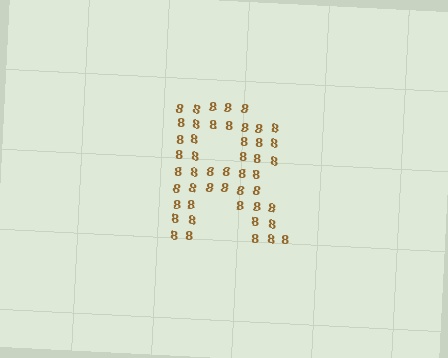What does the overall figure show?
The overall figure shows the letter R.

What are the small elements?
The small elements are digit 8's.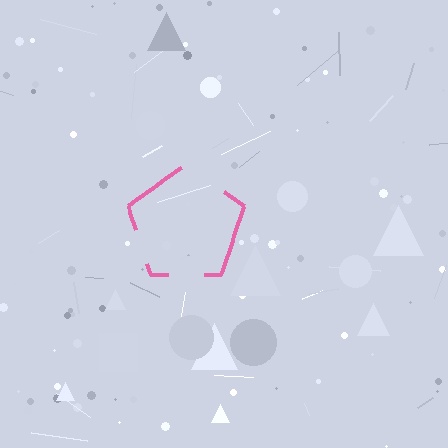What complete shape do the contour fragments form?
The contour fragments form a pentagon.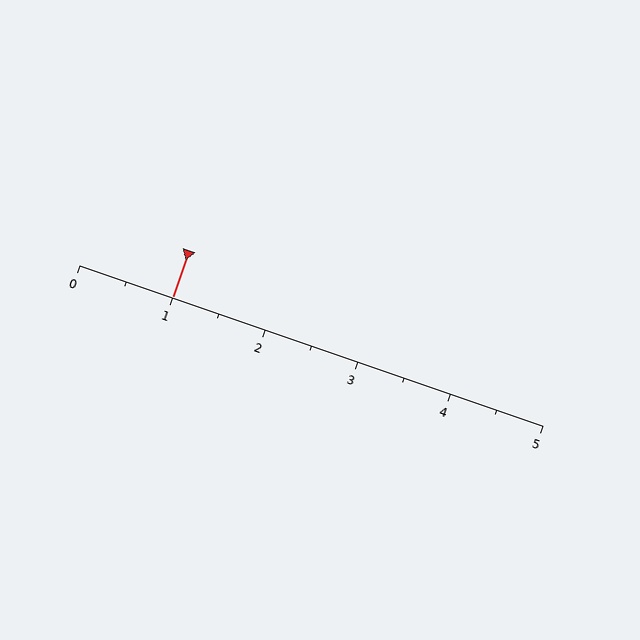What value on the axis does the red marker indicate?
The marker indicates approximately 1.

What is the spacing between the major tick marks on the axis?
The major ticks are spaced 1 apart.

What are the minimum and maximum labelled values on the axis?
The axis runs from 0 to 5.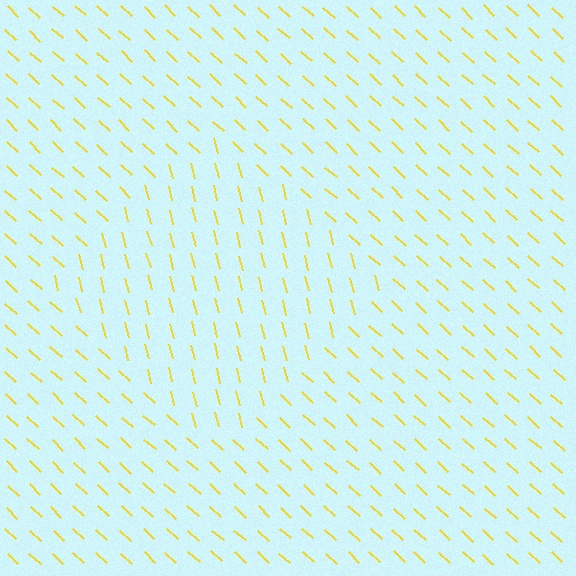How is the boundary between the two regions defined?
The boundary is defined purely by a change in line orientation (approximately 33 degrees difference). All lines are the same color and thickness.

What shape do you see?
I see a diamond.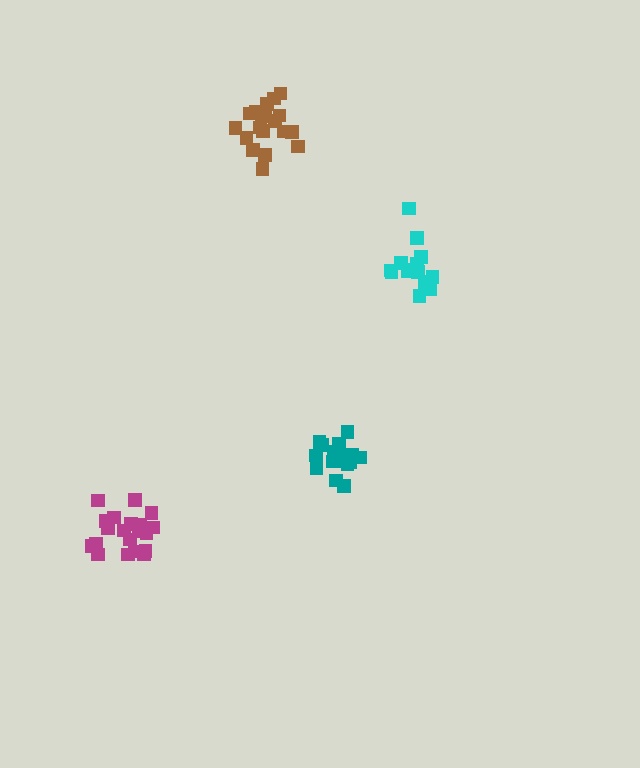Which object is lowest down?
The magenta cluster is bottommost.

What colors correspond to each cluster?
The clusters are colored: teal, magenta, brown, cyan.